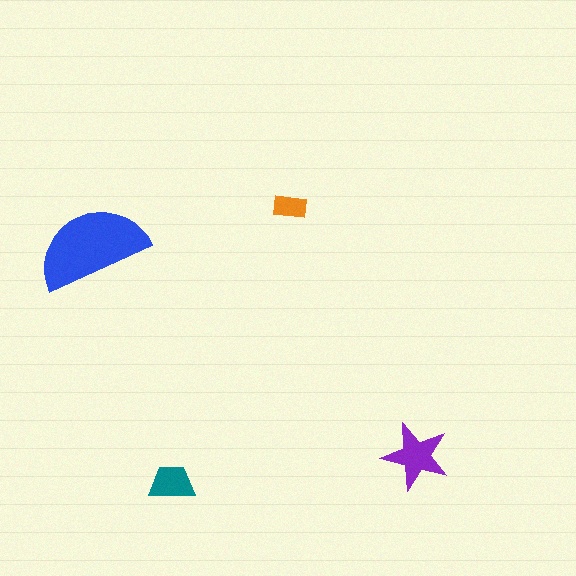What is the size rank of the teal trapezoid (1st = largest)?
3rd.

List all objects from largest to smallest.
The blue semicircle, the purple star, the teal trapezoid, the orange rectangle.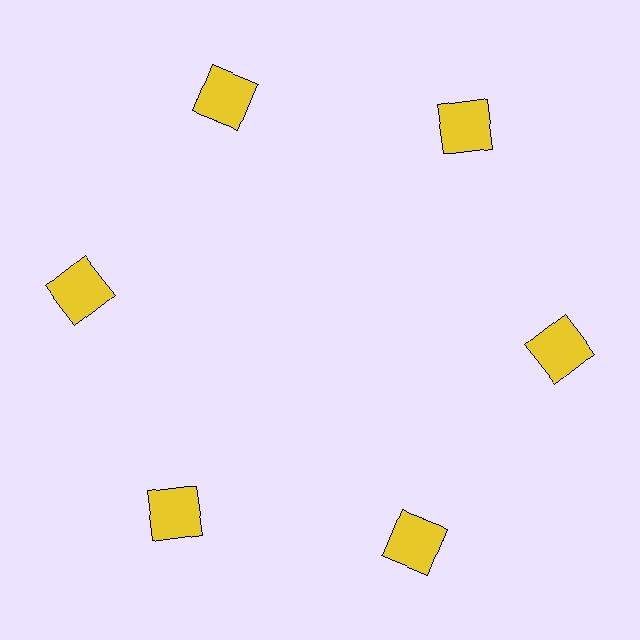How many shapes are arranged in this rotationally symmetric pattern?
There are 6 shapes, arranged in 6 groups of 1.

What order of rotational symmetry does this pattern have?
This pattern has 6-fold rotational symmetry.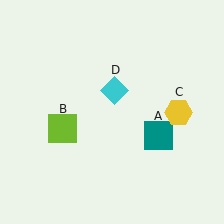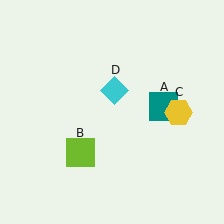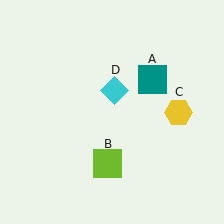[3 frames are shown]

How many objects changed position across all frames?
2 objects changed position: teal square (object A), lime square (object B).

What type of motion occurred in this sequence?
The teal square (object A), lime square (object B) rotated counterclockwise around the center of the scene.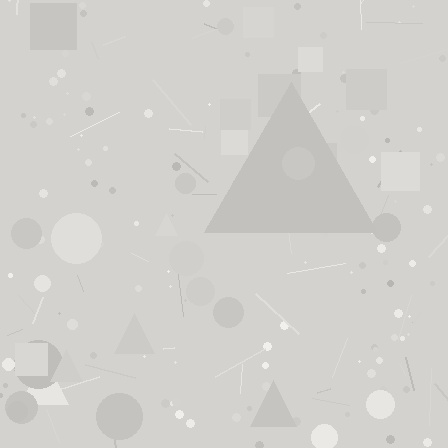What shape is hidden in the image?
A triangle is hidden in the image.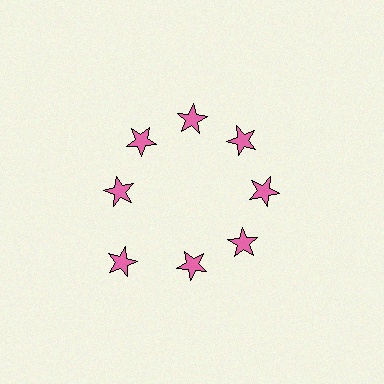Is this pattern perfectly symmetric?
No. The 8 pink stars are arranged in a ring, but one element near the 8 o'clock position is pushed outward from the center, breaking the 8-fold rotational symmetry.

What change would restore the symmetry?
The symmetry would be restored by moving it inward, back onto the ring so that all 8 stars sit at equal angles and equal distance from the center.